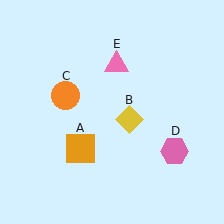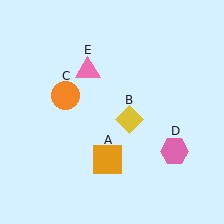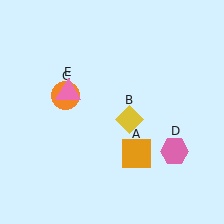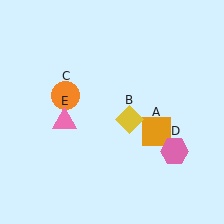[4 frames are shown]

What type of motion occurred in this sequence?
The orange square (object A), pink triangle (object E) rotated counterclockwise around the center of the scene.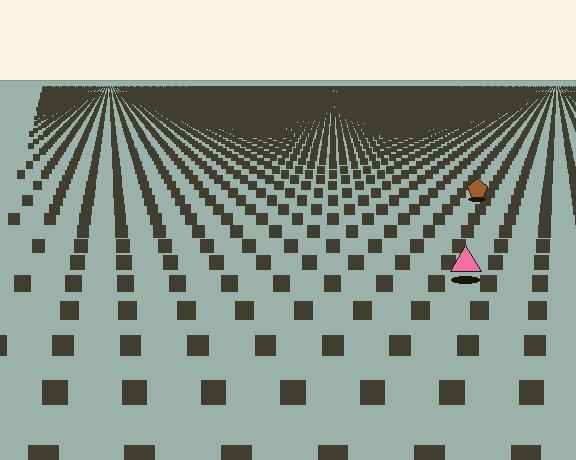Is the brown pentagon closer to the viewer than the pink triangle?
No. The pink triangle is closer — you can tell from the texture gradient: the ground texture is coarser near it.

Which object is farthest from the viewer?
The brown pentagon is farthest from the viewer. It appears smaller and the ground texture around it is denser.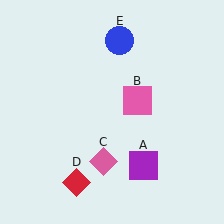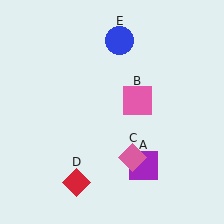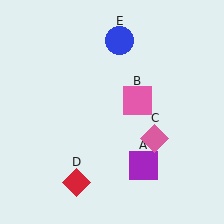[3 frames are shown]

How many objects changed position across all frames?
1 object changed position: pink diamond (object C).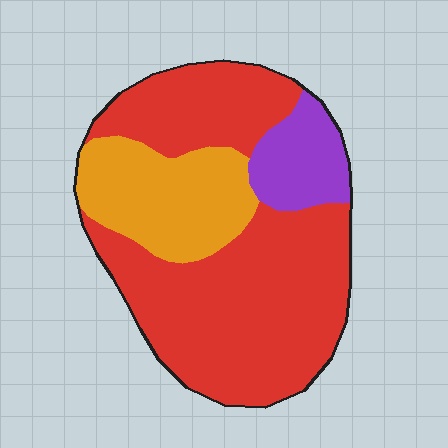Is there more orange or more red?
Red.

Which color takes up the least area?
Purple, at roughly 10%.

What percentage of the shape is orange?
Orange takes up between a sixth and a third of the shape.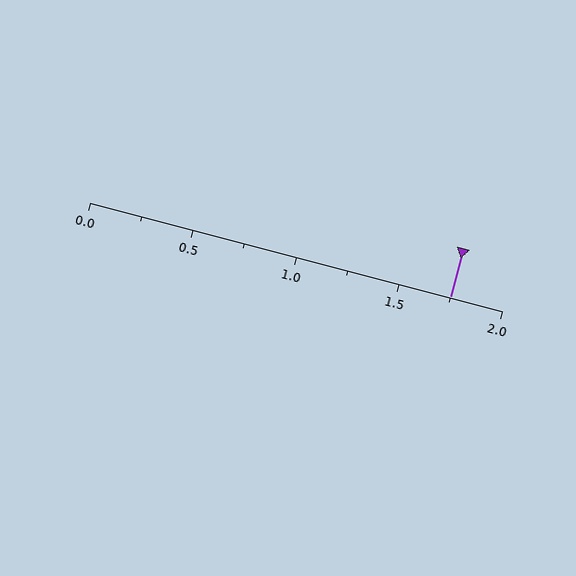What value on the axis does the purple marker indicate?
The marker indicates approximately 1.75.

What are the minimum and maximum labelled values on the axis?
The axis runs from 0.0 to 2.0.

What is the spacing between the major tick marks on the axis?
The major ticks are spaced 0.5 apart.